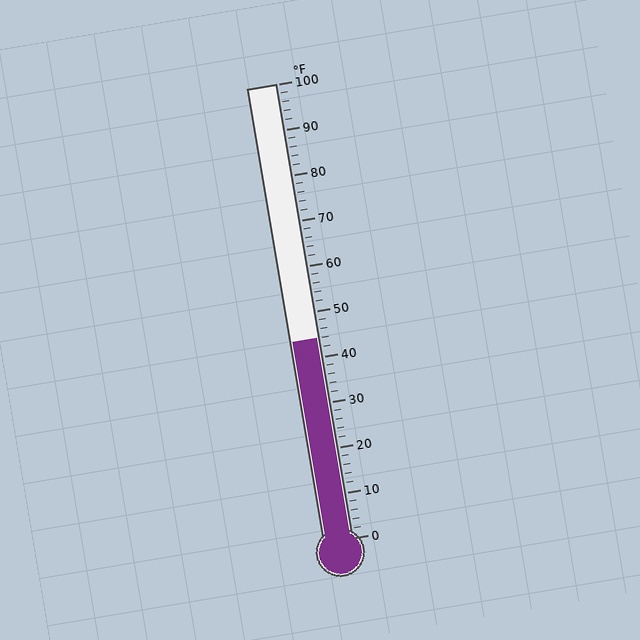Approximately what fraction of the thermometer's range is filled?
The thermometer is filled to approximately 45% of its range.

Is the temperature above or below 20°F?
The temperature is above 20°F.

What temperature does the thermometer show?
The thermometer shows approximately 44°F.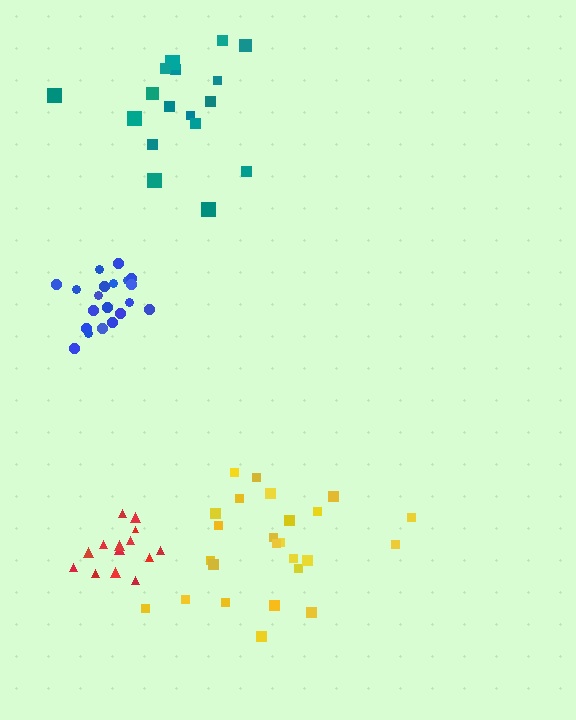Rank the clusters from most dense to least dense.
blue, red, yellow, teal.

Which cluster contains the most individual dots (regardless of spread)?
Yellow (25).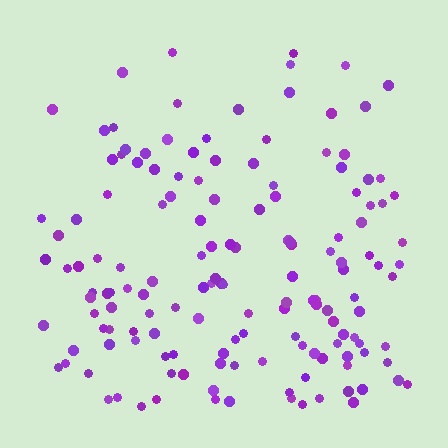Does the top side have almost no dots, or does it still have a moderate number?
Still a moderate number, just noticeably fewer than the bottom.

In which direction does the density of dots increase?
From top to bottom, with the bottom side densest.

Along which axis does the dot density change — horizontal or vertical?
Vertical.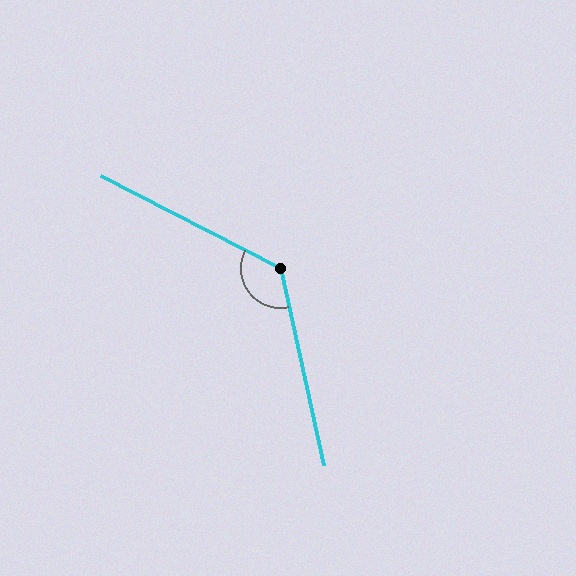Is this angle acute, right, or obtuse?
It is obtuse.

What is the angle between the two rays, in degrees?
Approximately 130 degrees.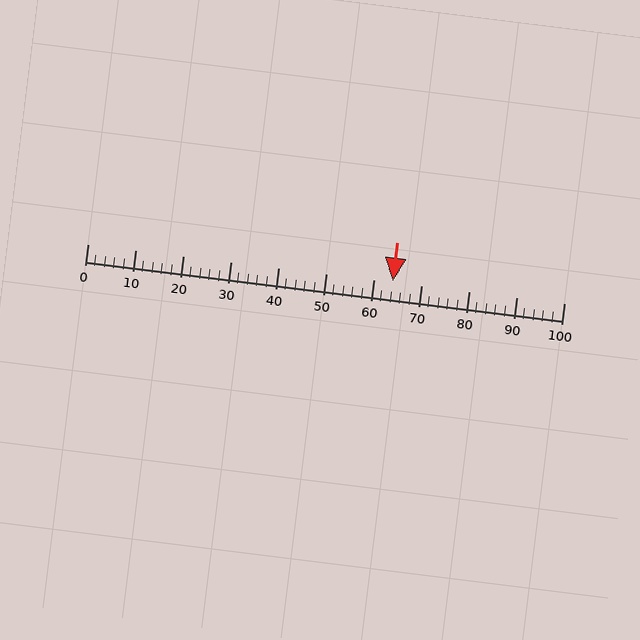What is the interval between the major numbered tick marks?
The major tick marks are spaced 10 units apart.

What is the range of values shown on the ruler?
The ruler shows values from 0 to 100.